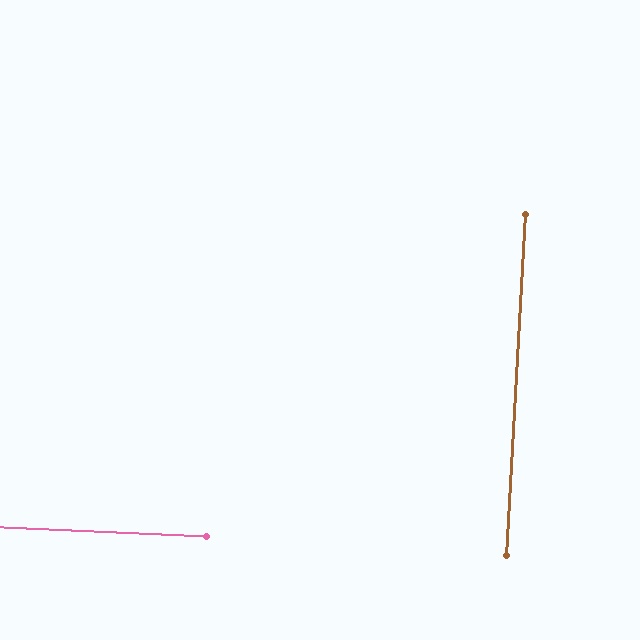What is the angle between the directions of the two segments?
Approximately 89 degrees.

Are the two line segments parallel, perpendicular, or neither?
Perpendicular — they meet at approximately 89°.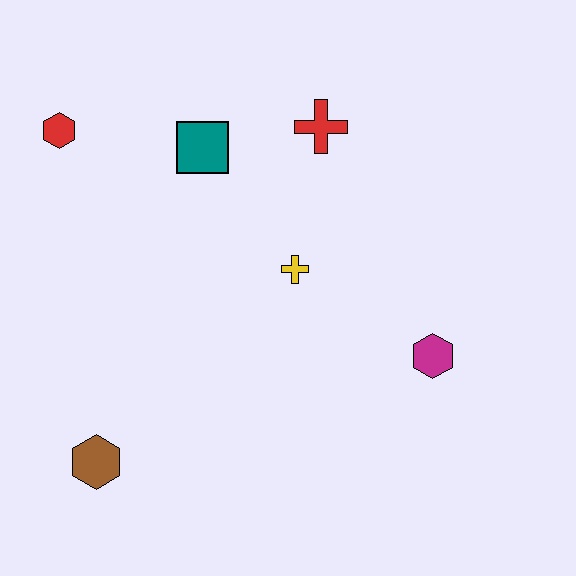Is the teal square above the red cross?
No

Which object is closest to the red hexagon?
The teal square is closest to the red hexagon.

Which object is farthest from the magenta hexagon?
The red hexagon is farthest from the magenta hexagon.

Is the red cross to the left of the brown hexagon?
No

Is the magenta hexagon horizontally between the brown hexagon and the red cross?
No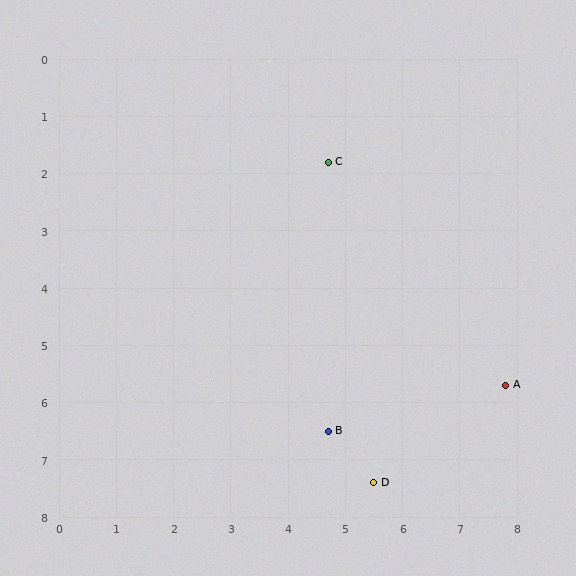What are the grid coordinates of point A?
Point A is at approximately (7.8, 5.7).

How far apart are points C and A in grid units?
Points C and A are about 5.0 grid units apart.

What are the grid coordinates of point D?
Point D is at approximately (5.5, 7.4).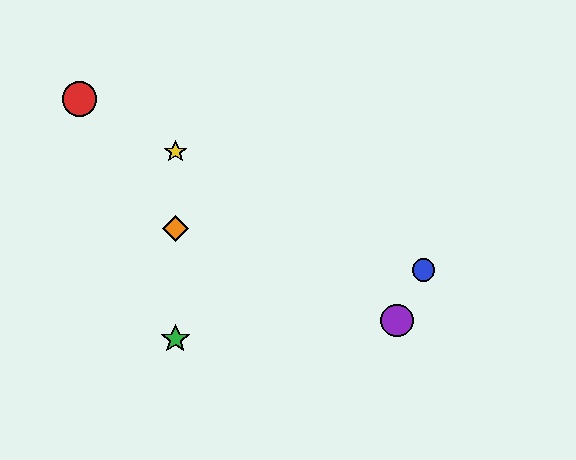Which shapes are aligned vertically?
The green star, the yellow star, the orange diamond are aligned vertically.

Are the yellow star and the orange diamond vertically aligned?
Yes, both are at x≈175.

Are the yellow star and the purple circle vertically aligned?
No, the yellow star is at x≈175 and the purple circle is at x≈397.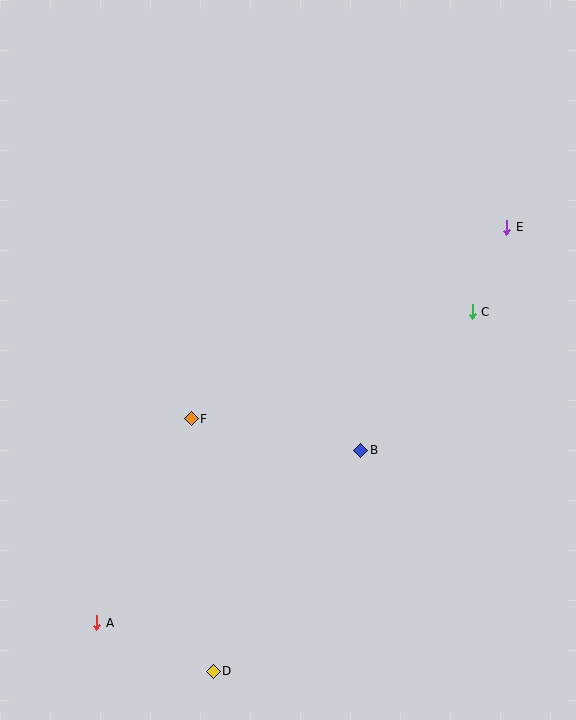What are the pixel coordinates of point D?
Point D is at (213, 671).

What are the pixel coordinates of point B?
Point B is at (361, 450).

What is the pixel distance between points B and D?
The distance between B and D is 266 pixels.